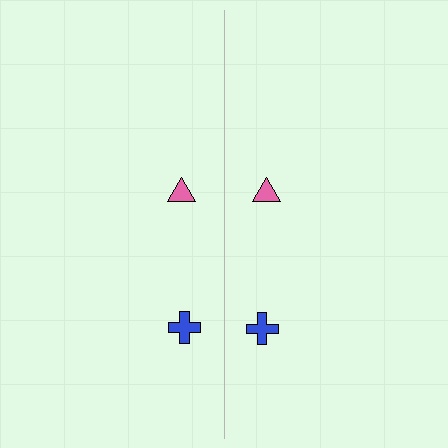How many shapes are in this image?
There are 4 shapes in this image.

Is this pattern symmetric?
Yes, this pattern has bilateral (reflection) symmetry.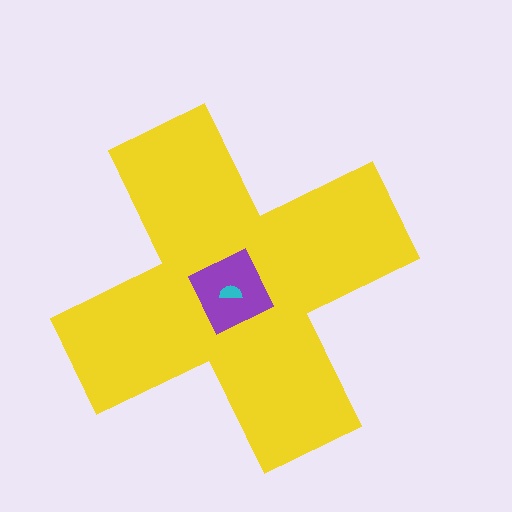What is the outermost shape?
The yellow cross.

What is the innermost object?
The cyan semicircle.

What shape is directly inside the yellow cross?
The purple diamond.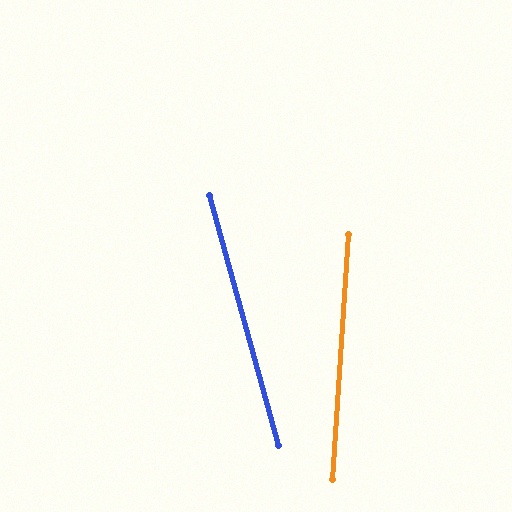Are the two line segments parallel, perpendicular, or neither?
Neither parallel nor perpendicular — they differ by about 19°.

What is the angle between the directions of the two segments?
Approximately 19 degrees.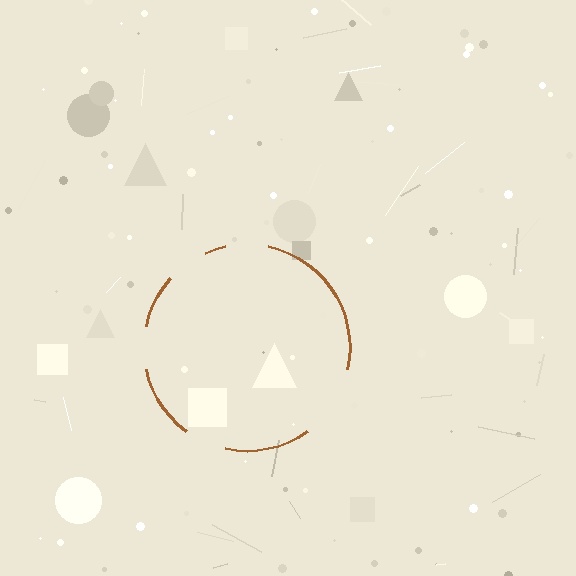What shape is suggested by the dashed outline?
The dashed outline suggests a circle.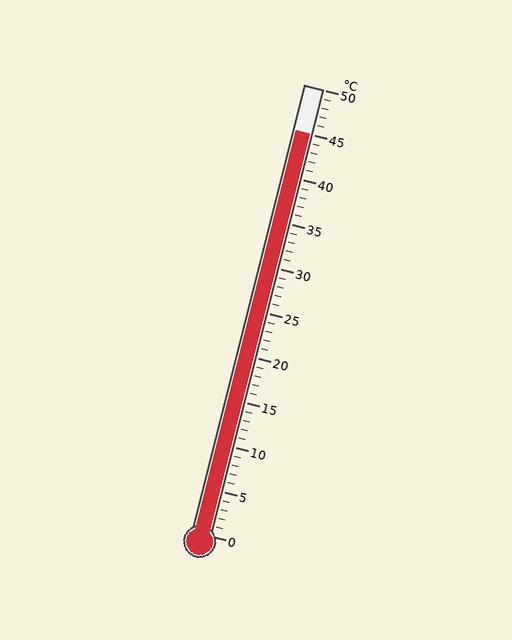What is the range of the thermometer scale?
The thermometer scale ranges from 0°C to 50°C.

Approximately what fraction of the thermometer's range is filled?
The thermometer is filled to approximately 90% of its range.